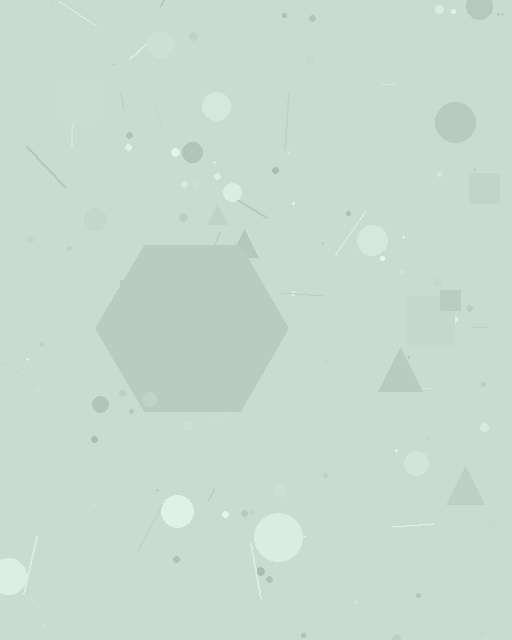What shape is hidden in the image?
A hexagon is hidden in the image.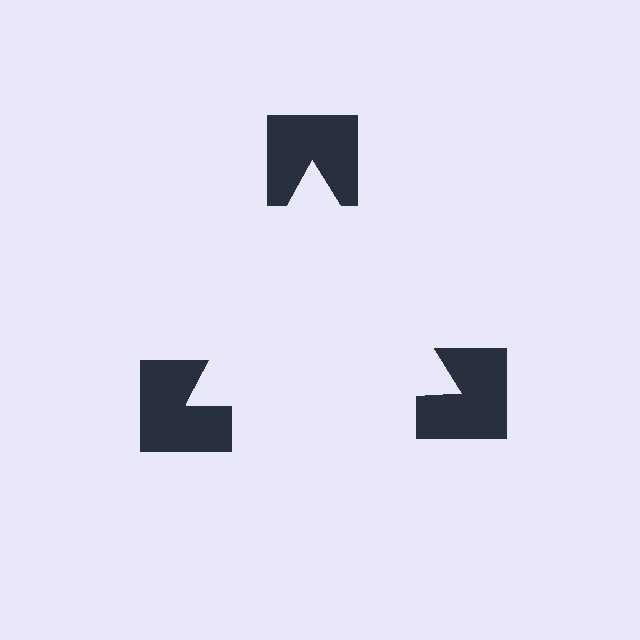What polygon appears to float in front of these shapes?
An illusory triangle — its edges are inferred from the aligned wedge cuts in the notched squares, not physically drawn.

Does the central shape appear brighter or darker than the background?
It typically appears slightly brighter than the background, even though no actual brightness change is drawn.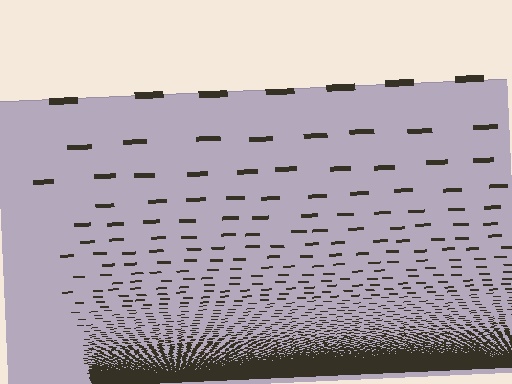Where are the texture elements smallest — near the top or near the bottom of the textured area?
Near the bottom.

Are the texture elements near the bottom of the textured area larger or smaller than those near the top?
Smaller. The gradient is inverted — elements near the bottom are smaller and denser.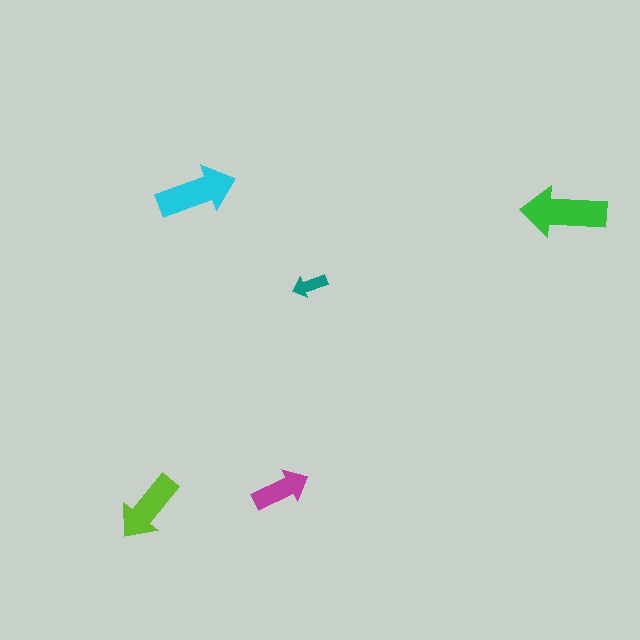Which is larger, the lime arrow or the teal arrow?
The lime one.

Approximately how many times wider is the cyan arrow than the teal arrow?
About 2 times wider.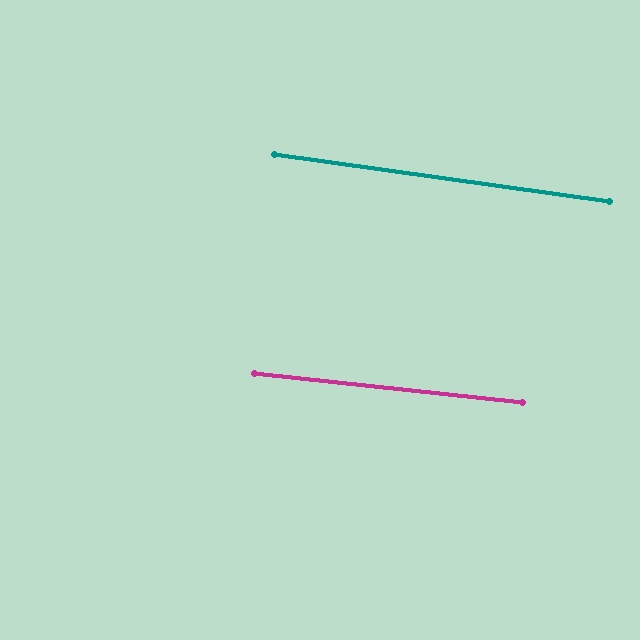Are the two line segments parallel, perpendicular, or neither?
Parallel — their directions differ by only 1.9°.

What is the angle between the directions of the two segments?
Approximately 2 degrees.